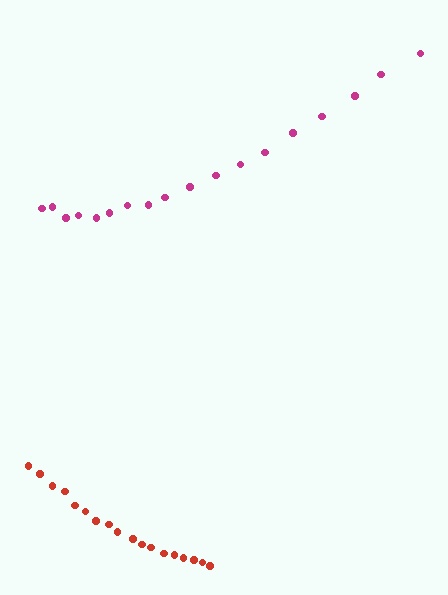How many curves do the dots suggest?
There are 2 distinct paths.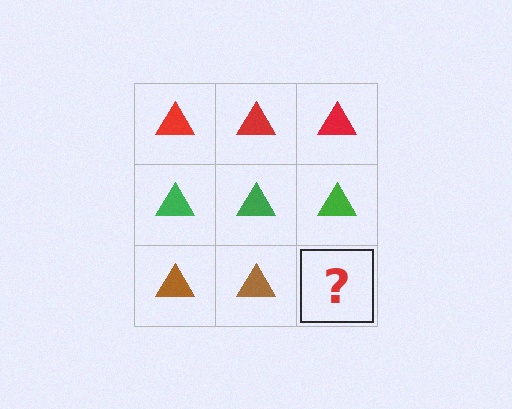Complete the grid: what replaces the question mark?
The question mark should be replaced with a brown triangle.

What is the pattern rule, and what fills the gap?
The rule is that each row has a consistent color. The gap should be filled with a brown triangle.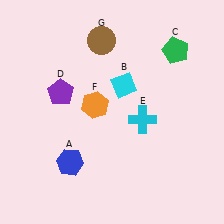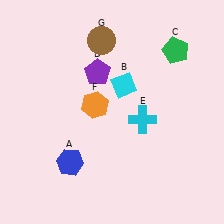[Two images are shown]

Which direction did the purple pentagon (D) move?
The purple pentagon (D) moved right.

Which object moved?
The purple pentagon (D) moved right.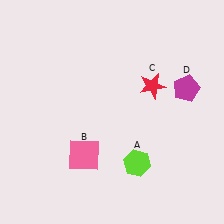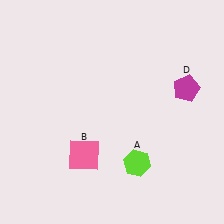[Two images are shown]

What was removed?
The red star (C) was removed in Image 2.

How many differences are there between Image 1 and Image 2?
There is 1 difference between the two images.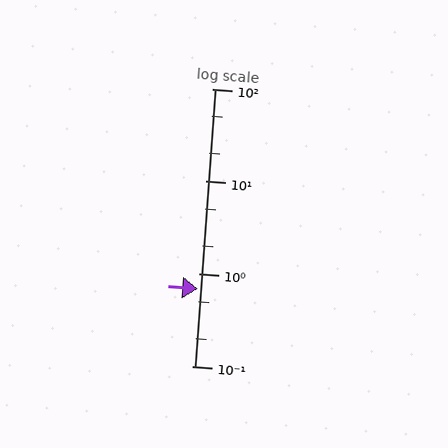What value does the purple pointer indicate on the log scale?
The pointer indicates approximately 0.68.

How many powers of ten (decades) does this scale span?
The scale spans 3 decades, from 0.1 to 100.